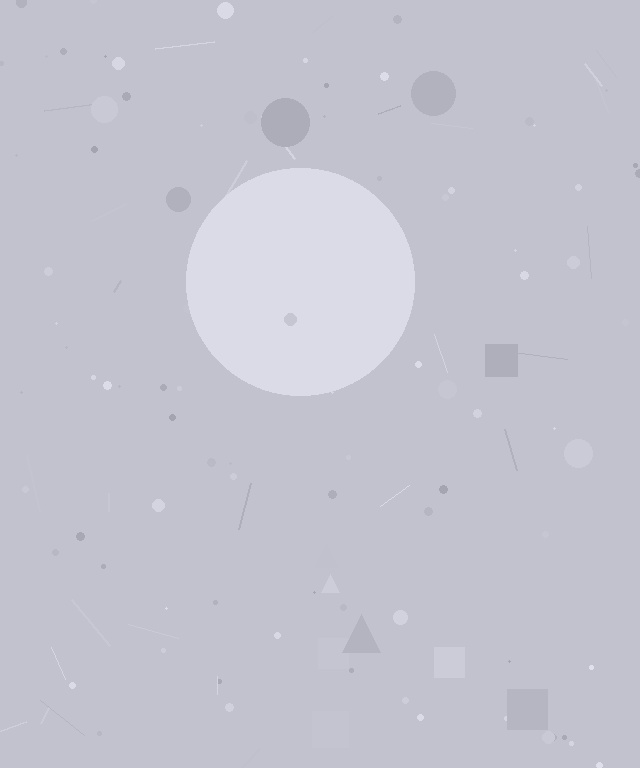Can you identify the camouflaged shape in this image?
The camouflaged shape is a circle.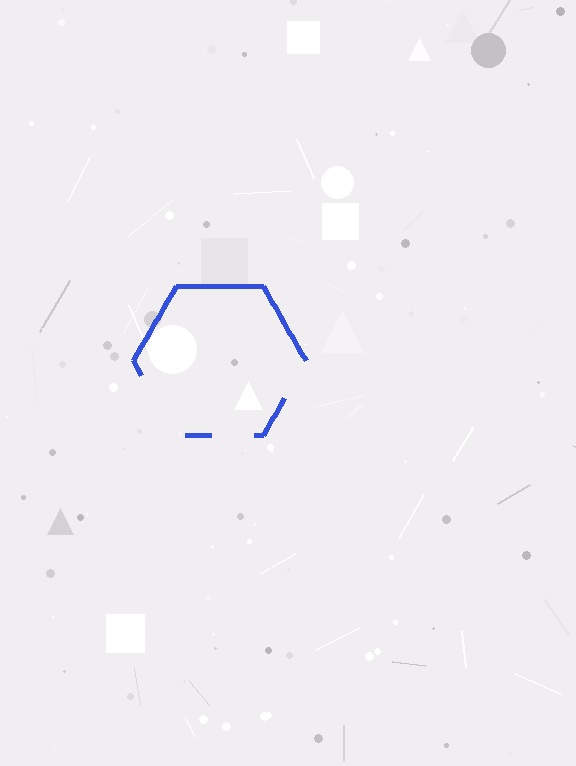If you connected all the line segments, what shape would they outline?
They would outline a hexagon.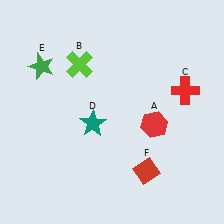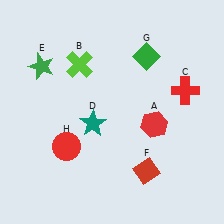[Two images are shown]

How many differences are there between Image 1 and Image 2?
There are 2 differences between the two images.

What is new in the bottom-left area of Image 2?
A red circle (H) was added in the bottom-left area of Image 2.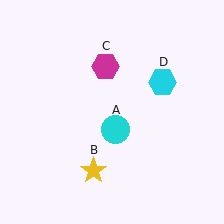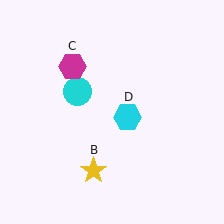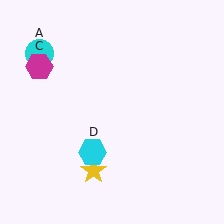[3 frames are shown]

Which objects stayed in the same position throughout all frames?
Yellow star (object B) remained stationary.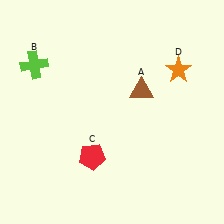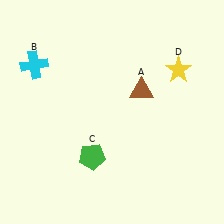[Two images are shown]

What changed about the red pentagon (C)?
In Image 1, C is red. In Image 2, it changed to green.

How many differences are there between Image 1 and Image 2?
There are 3 differences between the two images.